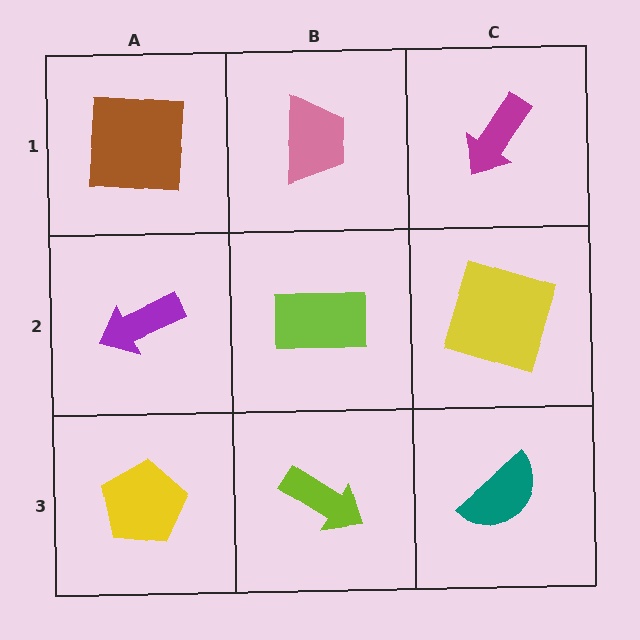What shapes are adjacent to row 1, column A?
A purple arrow (row 2, column A), a pink trapezoid (row 1, column B).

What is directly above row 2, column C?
A magenta arrow.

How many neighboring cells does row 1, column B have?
3.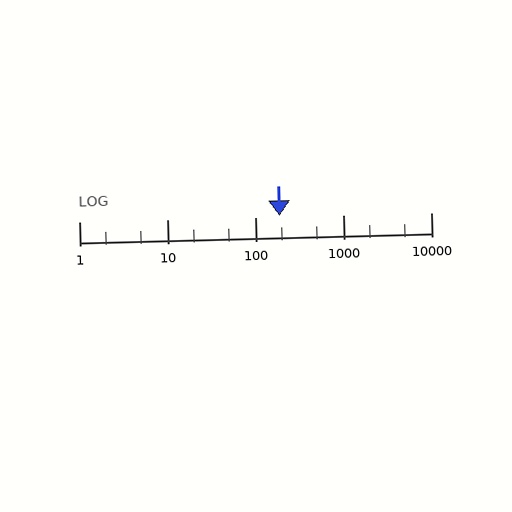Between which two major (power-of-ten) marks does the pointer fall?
The pointer is between 100 and 1000.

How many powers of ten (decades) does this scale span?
The scale spans 4 decades, from 1 to 10000.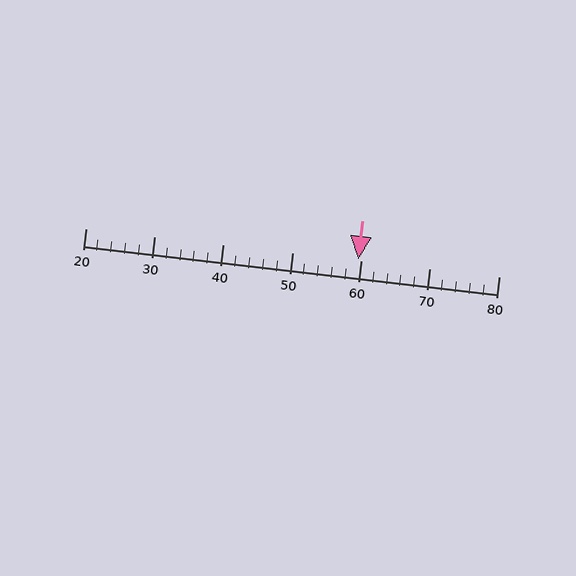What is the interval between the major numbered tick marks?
The major tick marks are spaced 10 units apart.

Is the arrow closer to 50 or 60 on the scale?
The arrow is closer to 60.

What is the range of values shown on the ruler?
The ruler shows values from 20 to 80.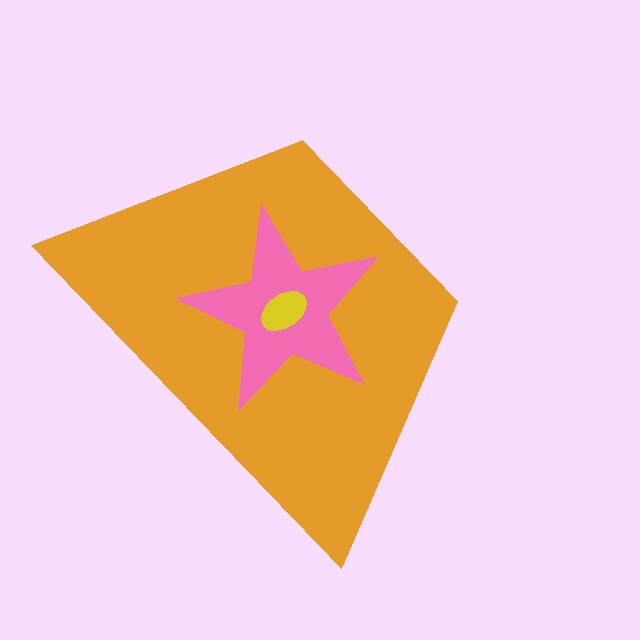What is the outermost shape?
The orange trapezoid.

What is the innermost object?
The yellow ellipse.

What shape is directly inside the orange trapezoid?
The pink star.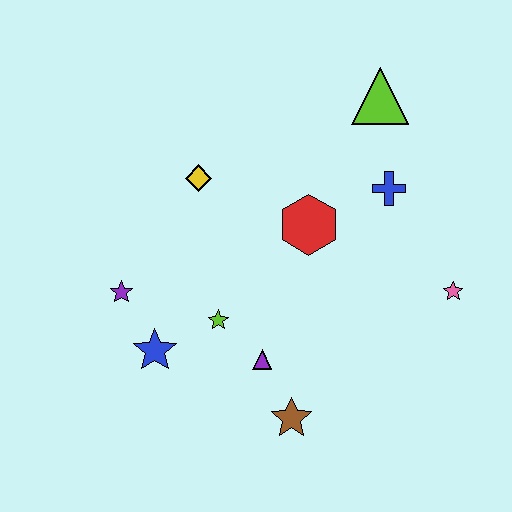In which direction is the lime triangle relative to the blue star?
The lime triangle is above the blue star.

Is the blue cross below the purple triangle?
No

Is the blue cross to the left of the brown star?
No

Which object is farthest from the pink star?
The purple star is farthest from the pink star.